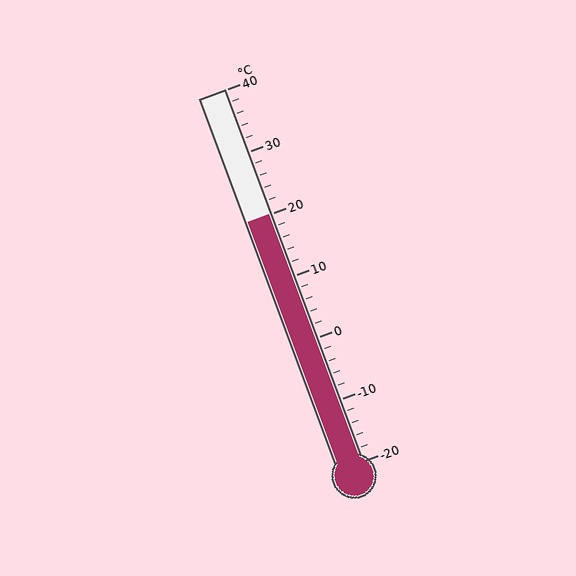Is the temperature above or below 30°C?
The temperature is below 30°C.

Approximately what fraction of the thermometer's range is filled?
The thermometer is filled to approximately 65% of its range.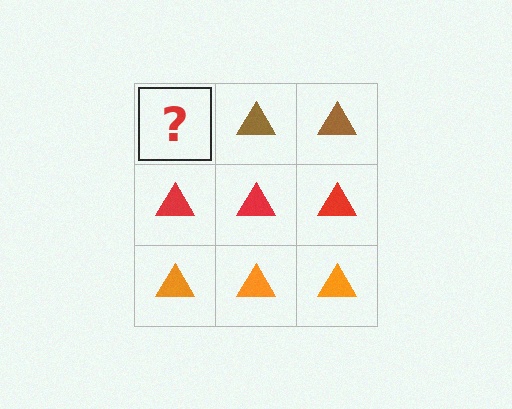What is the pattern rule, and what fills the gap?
The rule is that each row has a consistent color. The gap should be filled with a brown triangle.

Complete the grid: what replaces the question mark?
The question mark should be replaced with a brown triangle.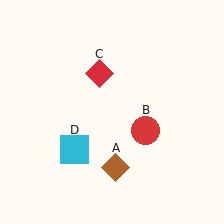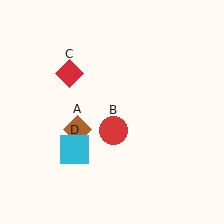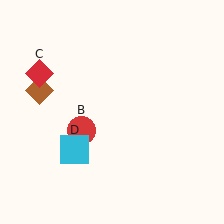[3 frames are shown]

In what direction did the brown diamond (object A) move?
The brown diamond (object A) moved up and to the left.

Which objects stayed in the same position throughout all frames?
Cyan square (object D) remained stationary.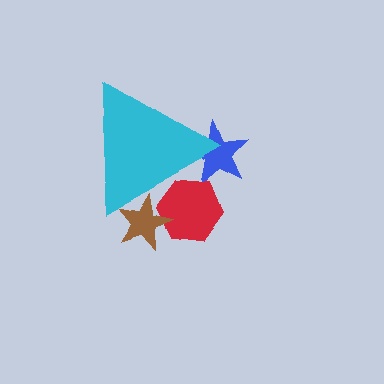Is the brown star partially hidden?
Yes, the brown star is partially hidden behind the cyan triangle.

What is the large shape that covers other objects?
A cyan triangle.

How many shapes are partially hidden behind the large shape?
3 shapes are partially hidden.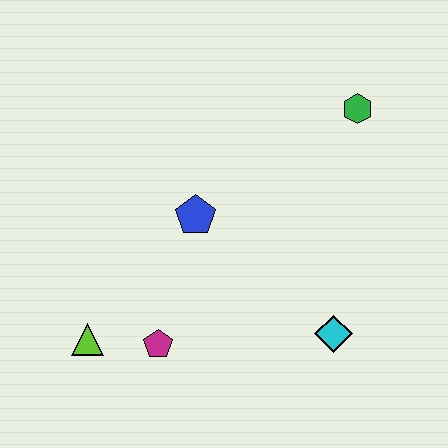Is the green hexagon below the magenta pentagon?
No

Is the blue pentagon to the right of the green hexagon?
No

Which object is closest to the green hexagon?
The blue pentagon is closest to the green hexagon.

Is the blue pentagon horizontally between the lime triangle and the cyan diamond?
Yes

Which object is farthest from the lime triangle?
The green hexagon is farthest from the lime triangle.